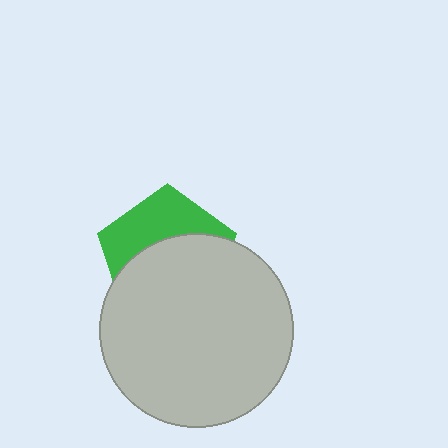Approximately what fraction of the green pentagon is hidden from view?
Roughly 60% of the green pentagon is hidden behind the light gray circle.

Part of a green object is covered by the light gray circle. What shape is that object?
It is a pentagon.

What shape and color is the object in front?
The object in front is a light gray circle.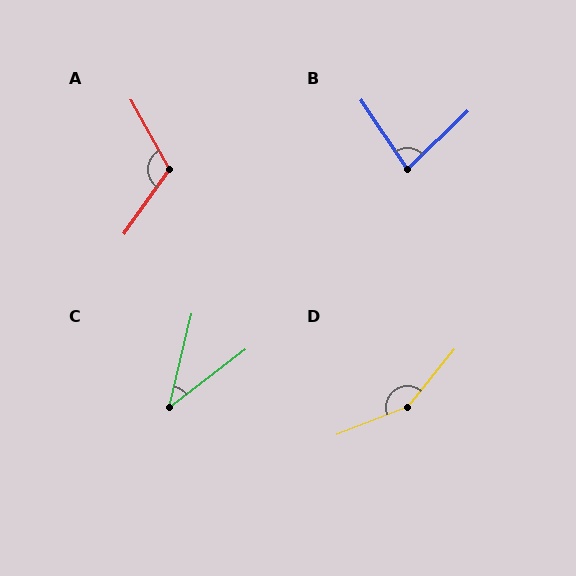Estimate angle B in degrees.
Approximately 80 degrees.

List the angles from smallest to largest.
C (39°), B (80°), A (115°), D (150°).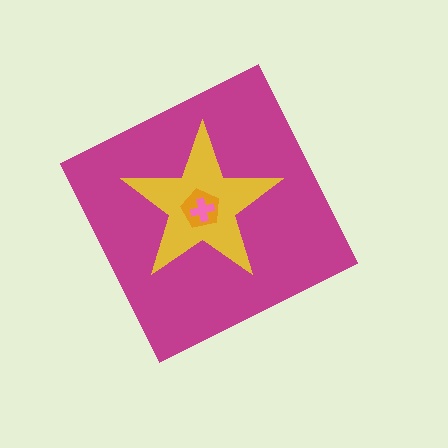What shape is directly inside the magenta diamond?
The yellow star.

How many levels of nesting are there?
4.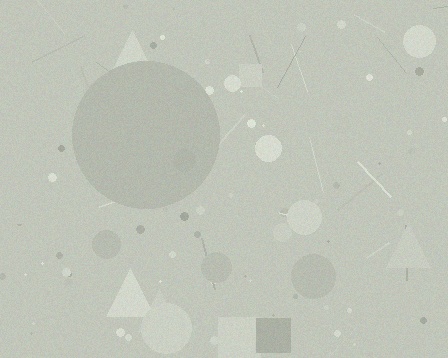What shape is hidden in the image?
A circle is hidden in the image.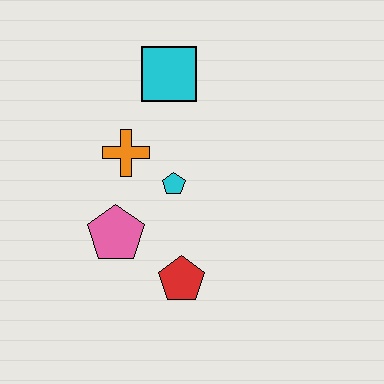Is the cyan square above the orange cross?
Yes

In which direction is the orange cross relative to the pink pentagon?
The orange cross is above the pink pentagon.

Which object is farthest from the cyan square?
The red pentagon is farthest from the cyan square.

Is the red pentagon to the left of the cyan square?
No